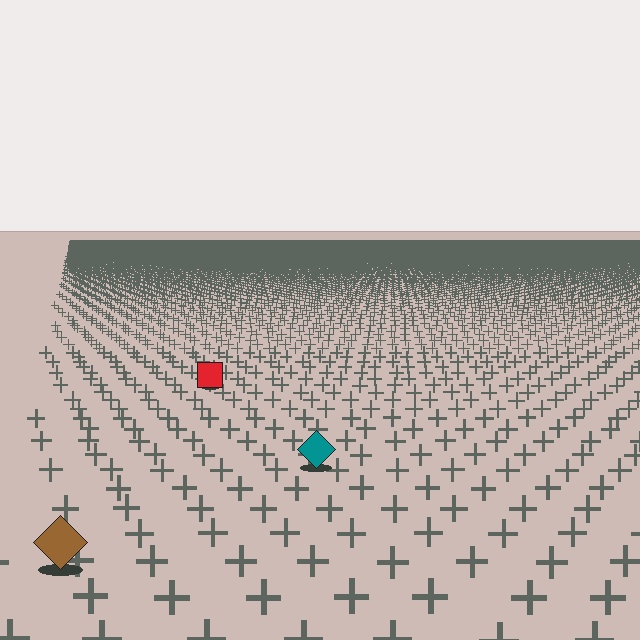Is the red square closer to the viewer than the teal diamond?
No. The teal diamond is closer — you can tell from the texture gradient: the ground texture is coarser near it.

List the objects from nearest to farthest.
From nearest to farthest: the brown diamond, the teal diamond, the red square.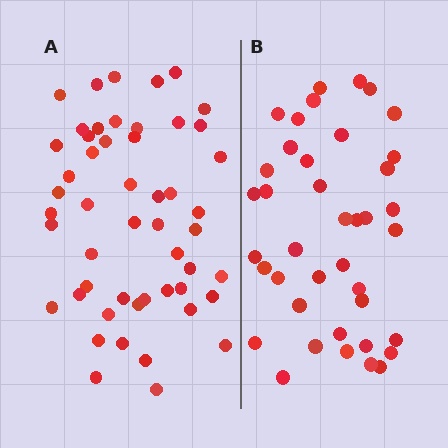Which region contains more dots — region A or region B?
Region A (the left region) has more dots.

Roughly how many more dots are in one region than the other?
Region A has roughly 12 or so more dots than region B.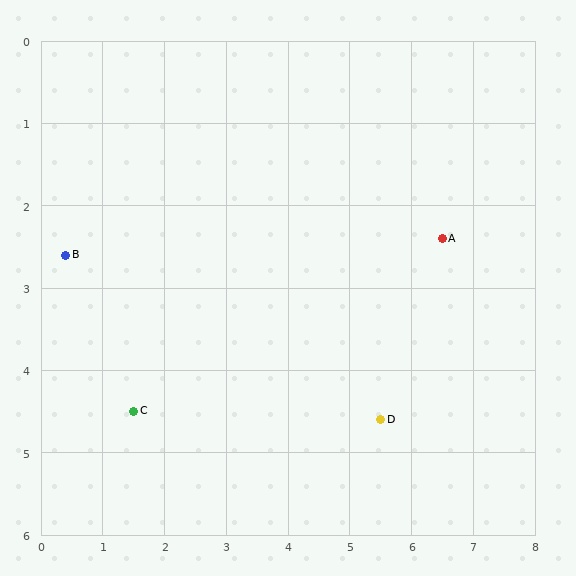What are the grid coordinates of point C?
Point C is at approximately (1.5, 4.5).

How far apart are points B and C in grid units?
Points B and C are about 2.2 grid units apart.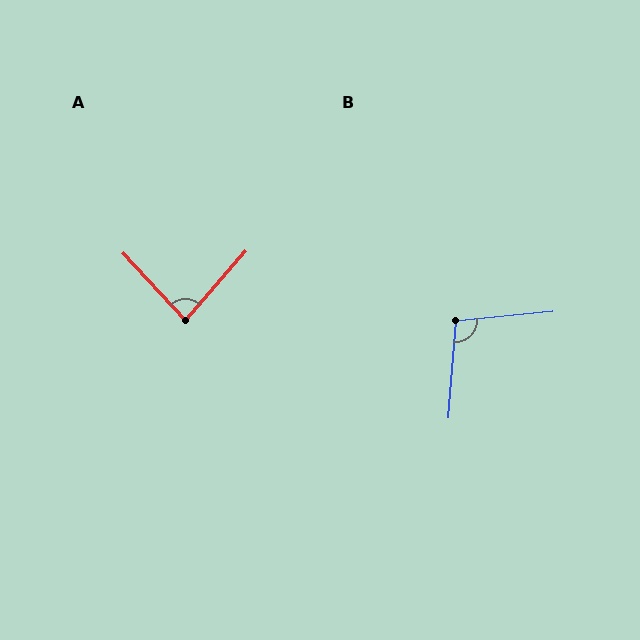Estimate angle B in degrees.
Approximately 100 degrees.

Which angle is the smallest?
A, at approximately 84 degrees.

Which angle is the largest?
B, at approximately 100 degrees.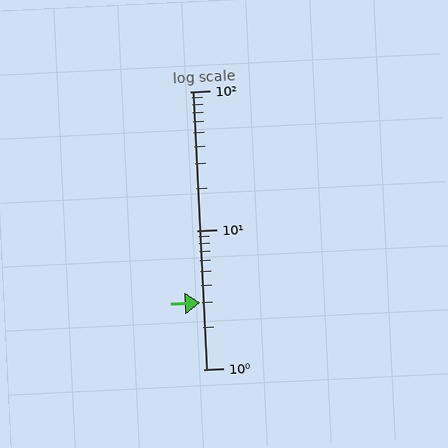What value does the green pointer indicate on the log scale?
The pointer indicates approximately 3.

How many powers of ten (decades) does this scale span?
The scale spans 2 decades, from 1 to 100.